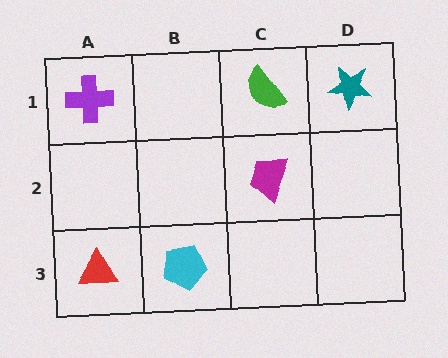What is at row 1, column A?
A purple cross.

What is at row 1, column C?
A green semicircle.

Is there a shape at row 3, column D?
No, that cell is empty.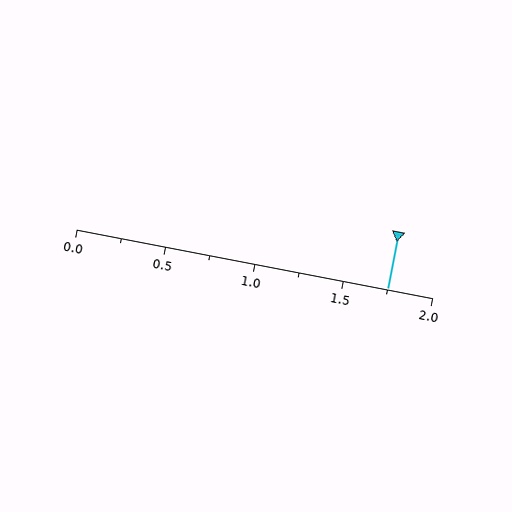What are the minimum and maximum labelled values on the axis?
The axis runs from 0.0 to 2.0.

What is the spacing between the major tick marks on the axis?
The major ticks are spaced 0.5 apart.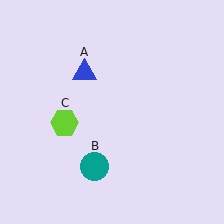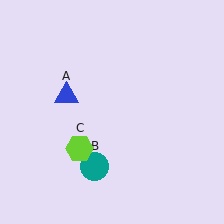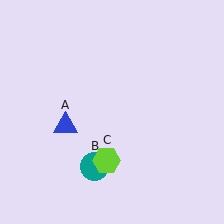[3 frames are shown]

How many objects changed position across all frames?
2 objects changed position: blue triangle (object A), lime hexagon (object C).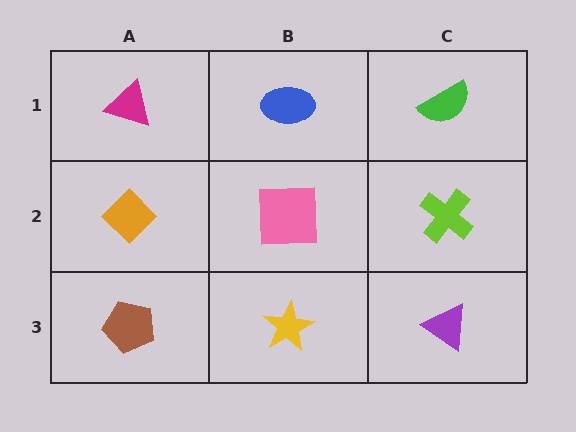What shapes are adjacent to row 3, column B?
A pink square (row 2, column B), a brown pentagon (row 3, column A), a purple triangle (row 3, column C).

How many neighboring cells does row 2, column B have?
4.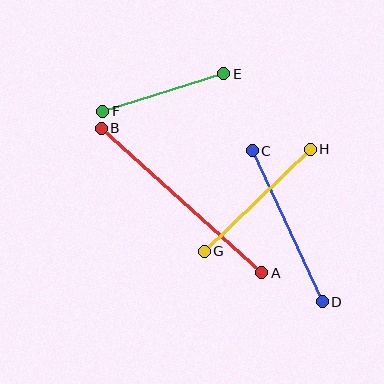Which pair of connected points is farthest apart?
Points A and B are farthest apart.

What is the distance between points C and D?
The distance is approximately 166 pixels.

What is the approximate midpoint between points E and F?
The midpoint is at approximately (163, 92) pixels.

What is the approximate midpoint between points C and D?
The midpoint is at approximately (287, 226) pixels.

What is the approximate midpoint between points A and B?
The midpoint is at approximately (181, 200) pixels.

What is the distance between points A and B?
The distance is approximately 216 pixels.